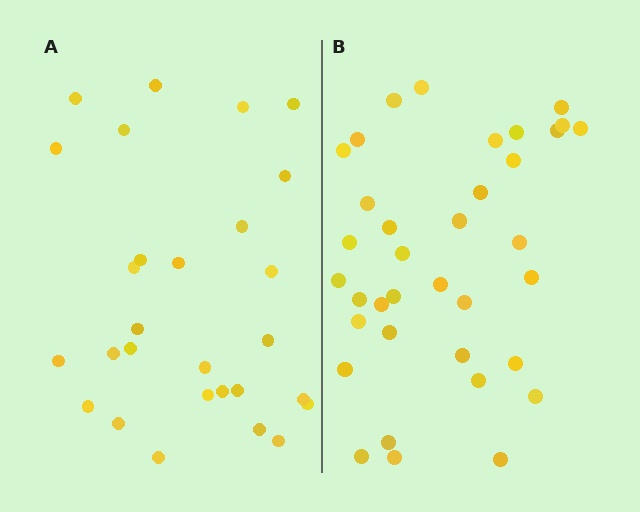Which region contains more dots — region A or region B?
Region B (the right region) has more dots.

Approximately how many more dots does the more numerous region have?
Region B has roughly 8 or so more dots than region A.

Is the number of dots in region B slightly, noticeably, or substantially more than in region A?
Region B has noticeably more, but not dramatically so. The ratio is roughly 1.3 to 1.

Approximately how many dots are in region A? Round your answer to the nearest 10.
About 30 dots. (The exact count is 28, which rounds to 30.)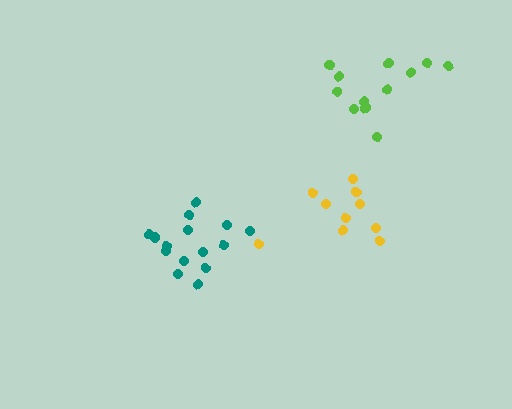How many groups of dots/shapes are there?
There are 3 groups.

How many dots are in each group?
Group 1: 10 dots, Group 2: 15 dots, Group 3: 12 dots (37 total).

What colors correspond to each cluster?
The clusters are colored: yellow, teal, lime.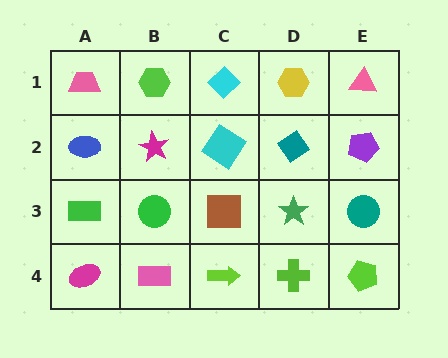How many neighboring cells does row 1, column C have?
3.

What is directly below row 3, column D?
A lime cross.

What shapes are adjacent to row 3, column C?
A cyan diamond (row 2, column C), a lime arrow (row 4, column C), a green circle (row 3, column B), a green star (row 3, column D).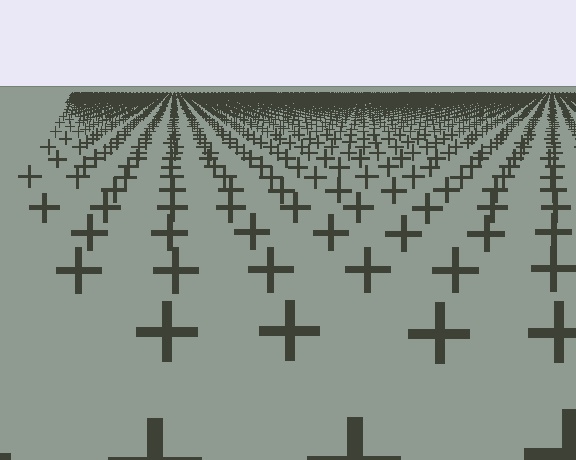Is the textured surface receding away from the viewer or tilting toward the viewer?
The surface is receding away from the viewer. Texture elements get smaller and denser toward the top.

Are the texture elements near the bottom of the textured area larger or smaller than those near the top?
Larger. Near the bottom, elements are closer to the viewer and appear at a bigger on-screen size.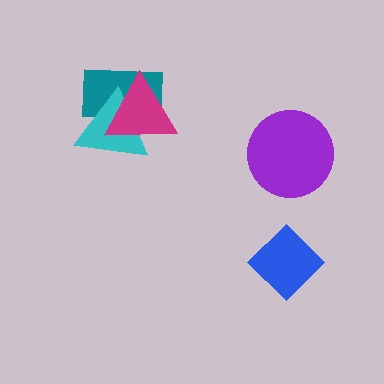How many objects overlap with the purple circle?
0 objects overlap with the purple circle.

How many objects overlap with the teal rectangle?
2 objects overlap with the teal rectangle.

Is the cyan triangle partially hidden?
Yes, it is partially covered by another shape.